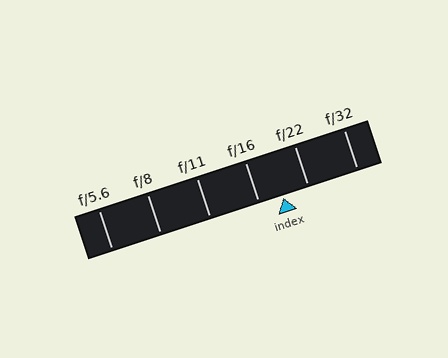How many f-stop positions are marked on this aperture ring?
There are 6 f-stop positions marked.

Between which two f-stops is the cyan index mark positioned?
The index mark is between f/16 and f/22.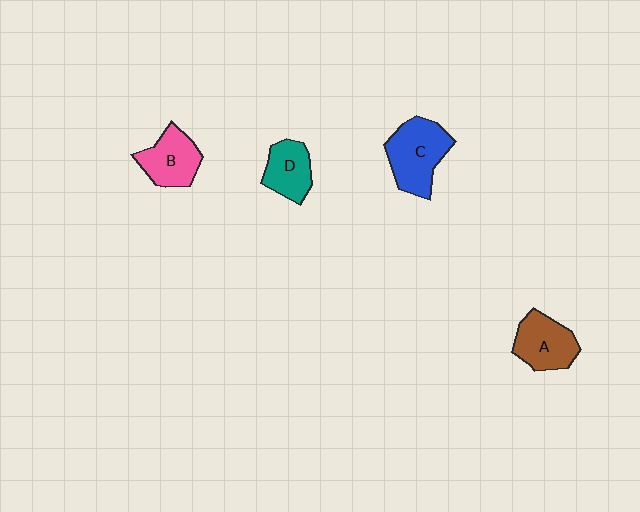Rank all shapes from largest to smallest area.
From largest to smallest: C (blue), A (brown), B (pink), D (teal).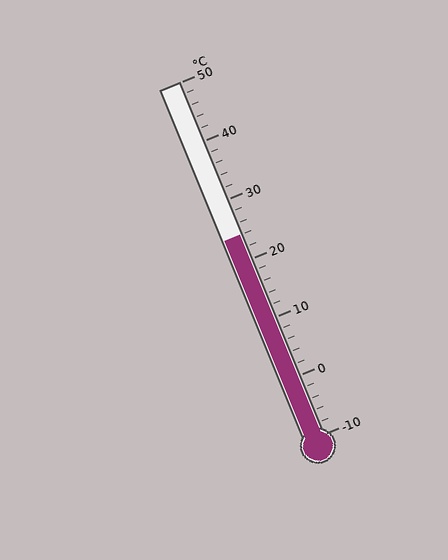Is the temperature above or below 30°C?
The temperature is below 30°C.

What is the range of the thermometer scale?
The thermometer scale ranges from -10°C to 50°C.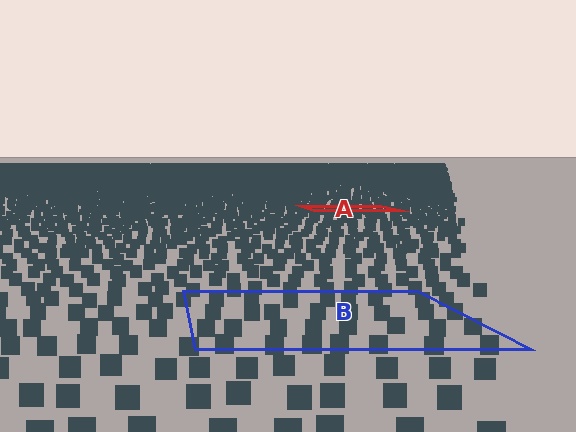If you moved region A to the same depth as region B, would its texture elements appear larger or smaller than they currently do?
They would appear larger. At a closer depth, the same texture elements are projected at a bigger on-screen size.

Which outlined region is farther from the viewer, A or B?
Region A is farther from the viewer — the texture elements inside it appear smaller and more densely packed.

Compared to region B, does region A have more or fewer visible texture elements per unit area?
Region A has more texture elements per unit area — they are packed more densely because it is farther away.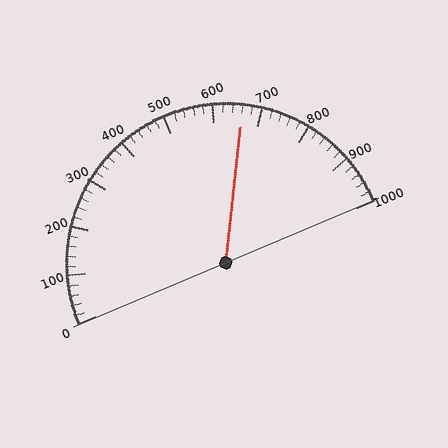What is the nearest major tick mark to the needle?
The nearest major tick mark is 700.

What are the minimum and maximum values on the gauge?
The gauge ranges from 0 to 1000.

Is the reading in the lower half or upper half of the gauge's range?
The reading is in the upper half of the range (0 to 1000).